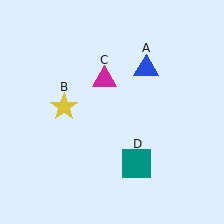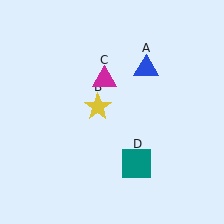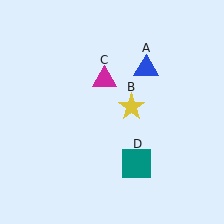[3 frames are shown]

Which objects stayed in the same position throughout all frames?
Blue triangle (object A) and magenta triangle (object C) and teal square (object D) remained stationary.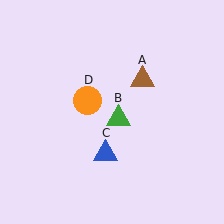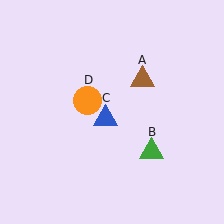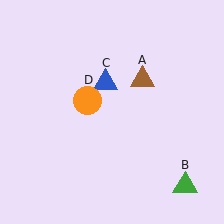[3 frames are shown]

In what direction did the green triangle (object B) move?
The green triangle (object B) moved down and to the right.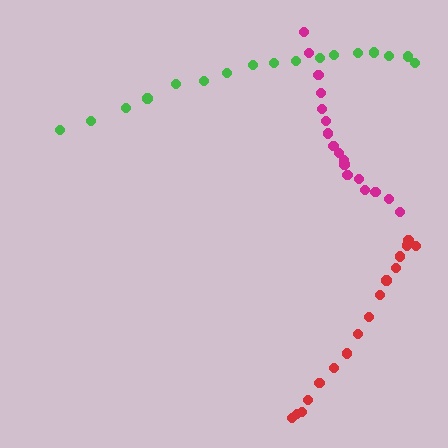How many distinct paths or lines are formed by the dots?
There are 3 distinct paths.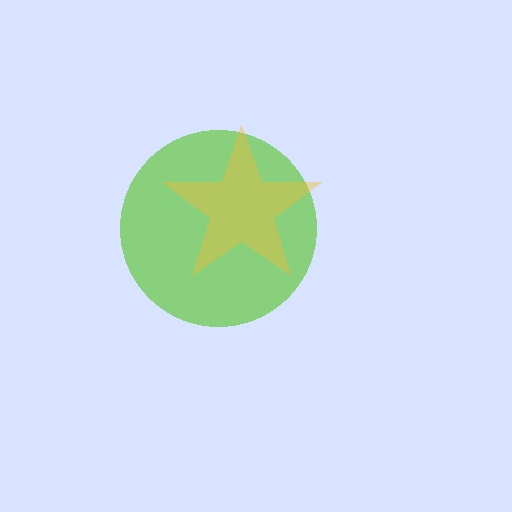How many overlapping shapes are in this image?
There are 2 overlapping shapes in the image.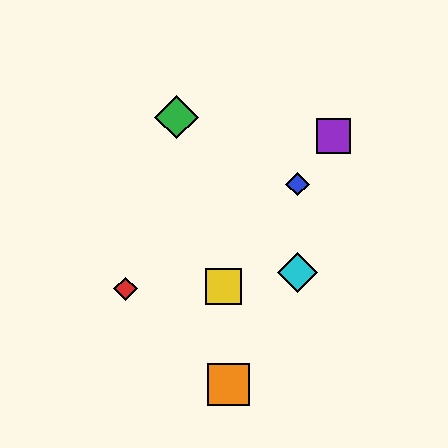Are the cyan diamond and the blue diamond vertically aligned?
Yes, both are at x≈297.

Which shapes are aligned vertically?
The blue diamond, the cyan diamond are aligned vertically.